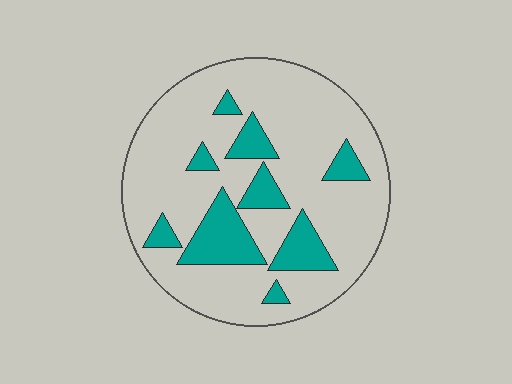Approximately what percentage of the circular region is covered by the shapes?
Approximately 20%.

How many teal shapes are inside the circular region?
9.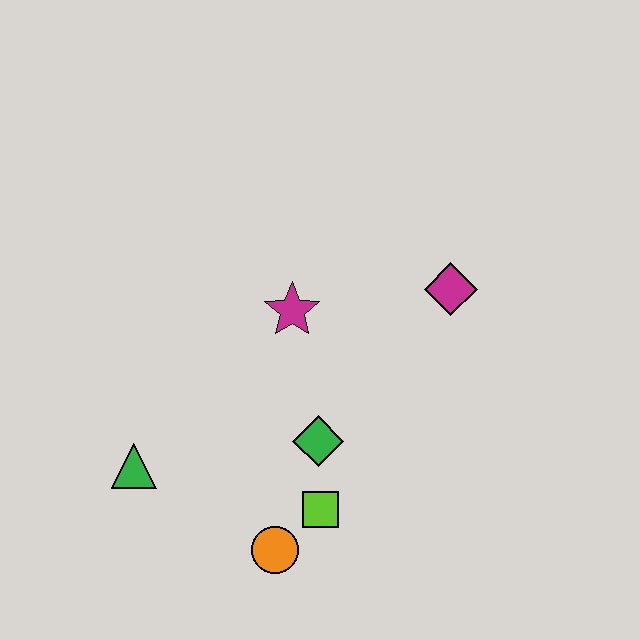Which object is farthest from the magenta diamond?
The green triangle is farthest from the magenta diamond.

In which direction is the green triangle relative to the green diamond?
The green triangle is to the left of the green diamond.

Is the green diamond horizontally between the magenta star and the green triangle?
No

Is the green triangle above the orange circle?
Yes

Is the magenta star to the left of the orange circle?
No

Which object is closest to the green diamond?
The lime square is closest to the green diamond.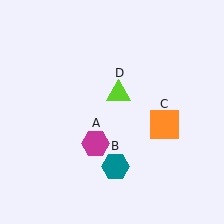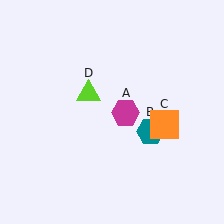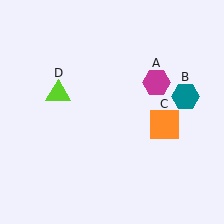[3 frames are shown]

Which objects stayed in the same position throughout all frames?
Orange square (object C) remained stationary.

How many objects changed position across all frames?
3 objects changed position: magenta hexagon (object A), teal hexagon (object B), lime triangle (object D).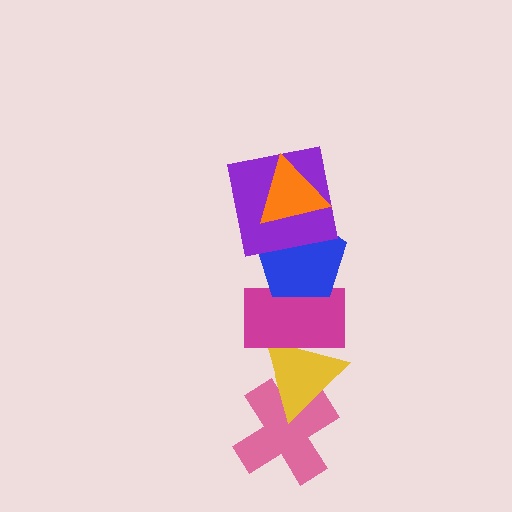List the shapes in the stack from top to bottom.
From top to bottom: the orange triangle, the purple square, the blue pentagon, the magenta rectangle, the yellow triangle, the pink cross.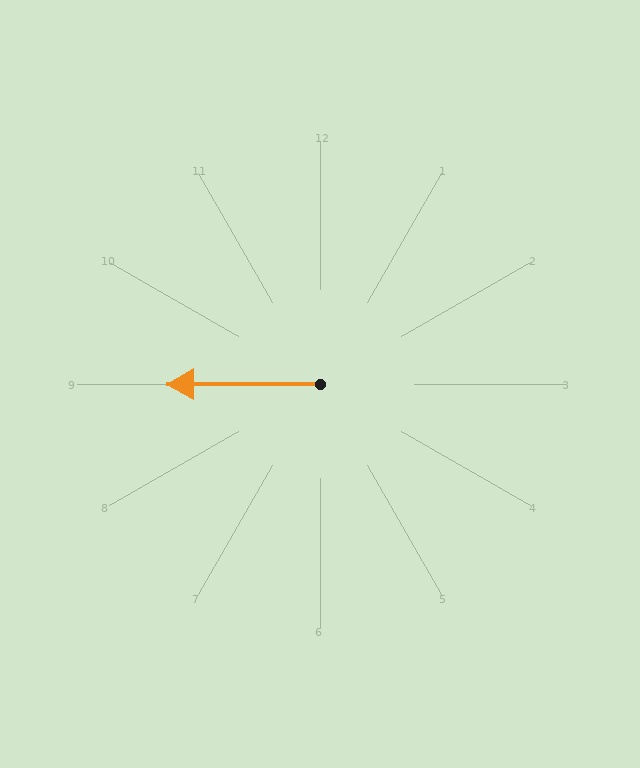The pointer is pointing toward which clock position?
Roughly 9 o'clock.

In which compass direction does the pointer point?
West.